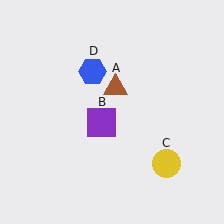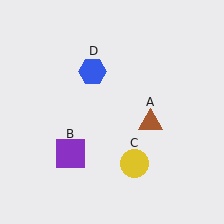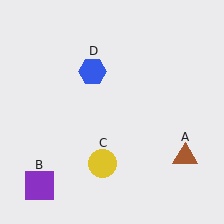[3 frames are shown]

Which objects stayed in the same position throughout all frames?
Blue hexagon (object D) remained stationary.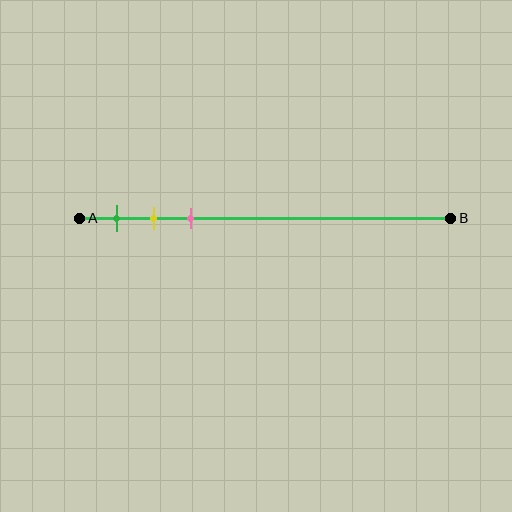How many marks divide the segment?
There are 3 marks dividing the segment.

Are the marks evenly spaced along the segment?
Yes, the marks are approximately evenly spaced.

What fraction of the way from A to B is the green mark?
The green mark is approximately 10% (0.1) of the way from A to B.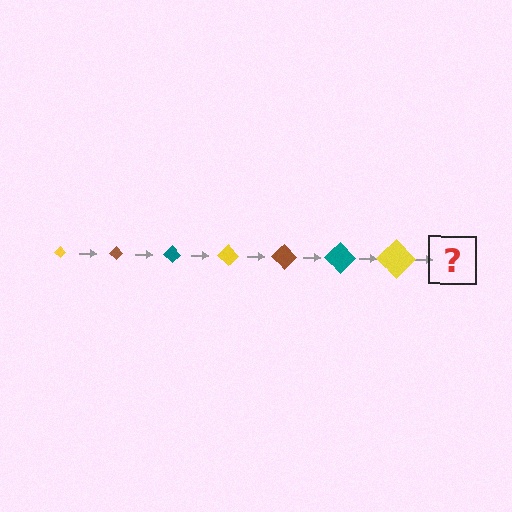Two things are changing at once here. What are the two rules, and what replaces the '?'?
The two rules are that the diamond grows larger each step and the color cycles through yellow, brown, and teal. The '?' should be a brown diamond, larger than the previous one.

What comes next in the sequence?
The next element should be a brown diamond, larger than the previous one.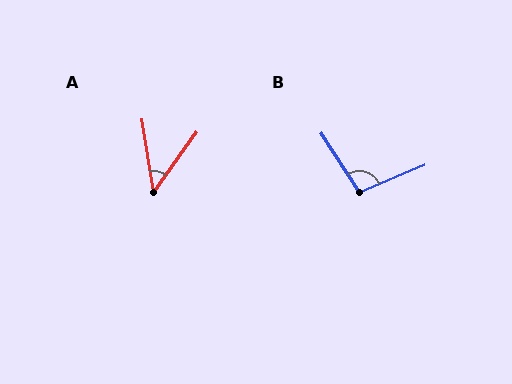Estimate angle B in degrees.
Approximately 100 degrees.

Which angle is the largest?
B, at approximately 100 degrees.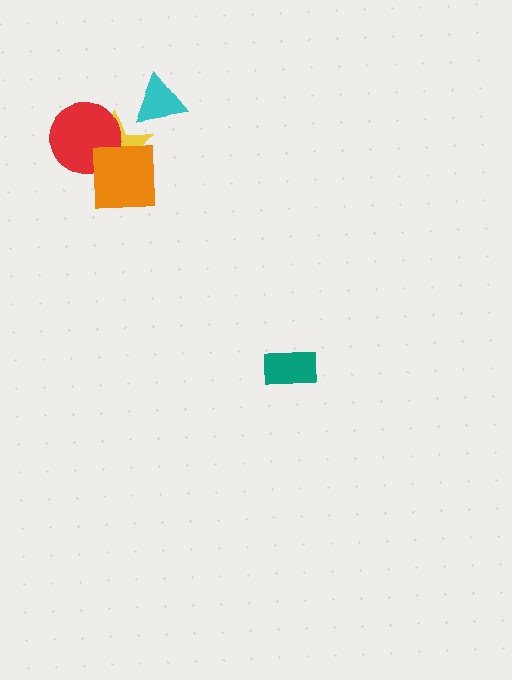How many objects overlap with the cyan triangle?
1 object overlaps with the cyan triangle.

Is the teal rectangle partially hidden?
No, no other shape covers it.